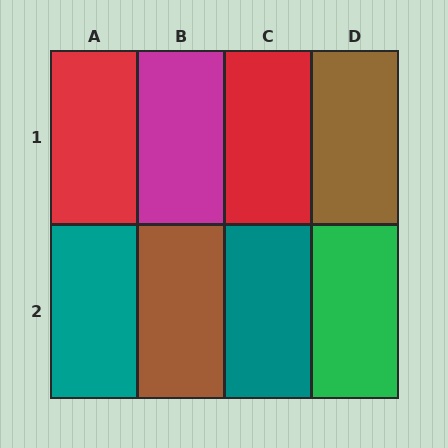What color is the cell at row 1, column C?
Red.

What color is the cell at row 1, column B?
Magenta.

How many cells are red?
2 cells are red.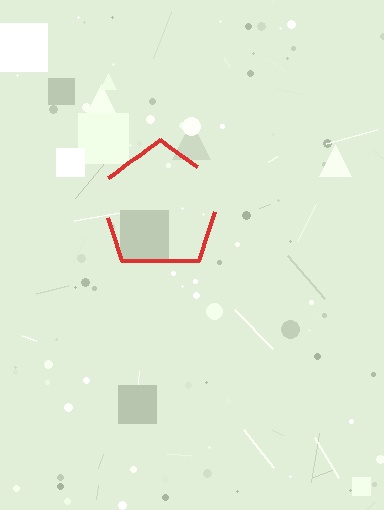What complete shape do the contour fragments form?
The contour fragments form a pentagon.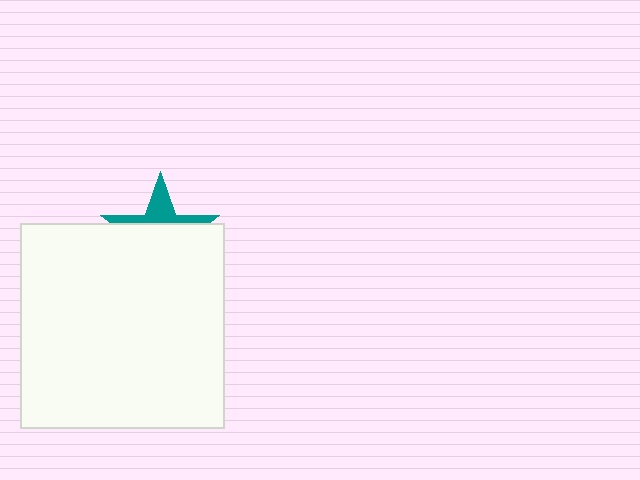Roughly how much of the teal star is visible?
A small part of it is visible (roughly 34%).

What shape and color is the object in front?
The object in front is a white square.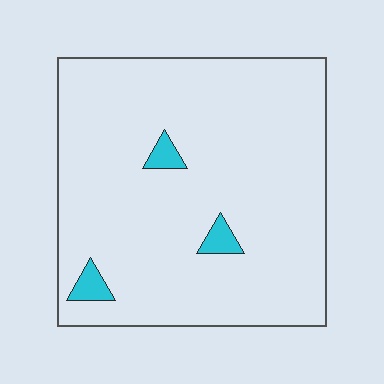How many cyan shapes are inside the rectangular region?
3.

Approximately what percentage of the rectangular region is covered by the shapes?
Approximately 5%.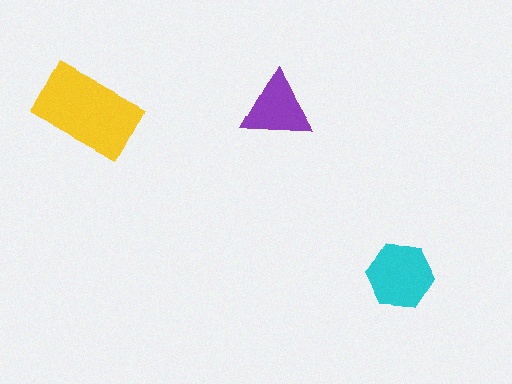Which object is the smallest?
The purple triangle.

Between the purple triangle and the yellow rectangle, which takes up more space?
The yellow rectangle.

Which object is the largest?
The yellow rectangle.